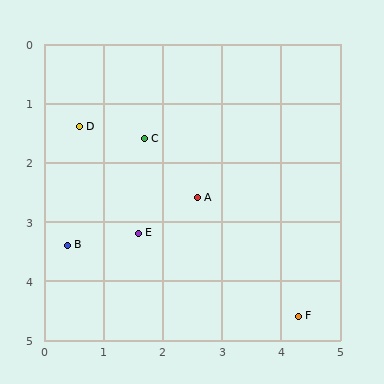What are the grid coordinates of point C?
Point C is at approximately (1.7, 1.6).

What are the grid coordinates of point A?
Point A is at approximately (2.6, 2.6).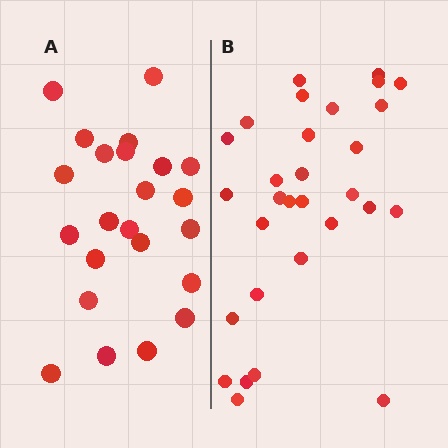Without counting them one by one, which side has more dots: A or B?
Region B (the right region) has more dots.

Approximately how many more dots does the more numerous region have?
Region B has roughly 8 or so more dots than region A.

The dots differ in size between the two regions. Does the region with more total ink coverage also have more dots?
No. Region A has more total ink coverage because its dots are larger, but region B actually contains more individual dots. Total area can be misleading — the number of items is what matters here.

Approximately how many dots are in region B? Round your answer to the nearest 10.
About 30 dots.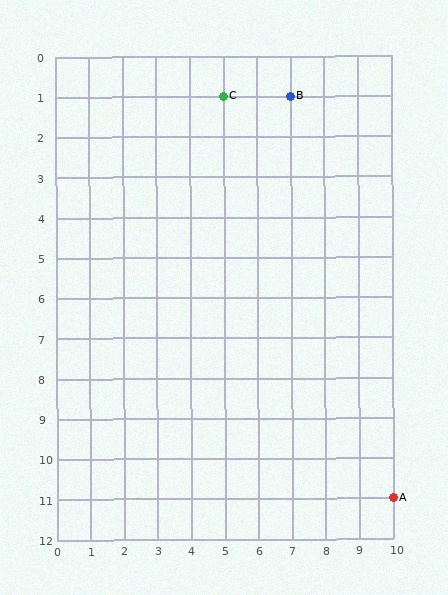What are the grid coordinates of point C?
Point C is at grid coordinates (5, 1).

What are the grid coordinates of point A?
Point A is at grid coordinates (10, 11).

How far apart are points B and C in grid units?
Points B and C are 2 columns apart.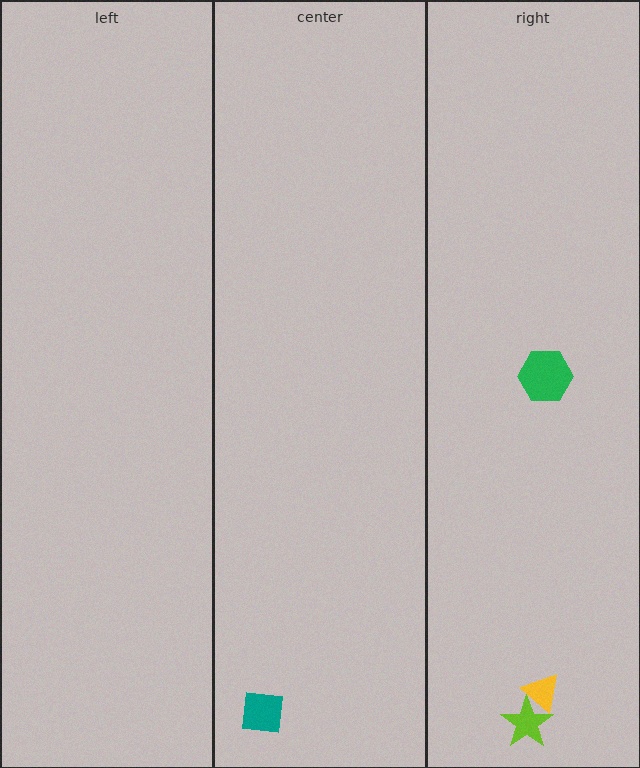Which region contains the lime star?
The right region.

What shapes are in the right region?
The green hexagon, the lime star, the yellow triangle.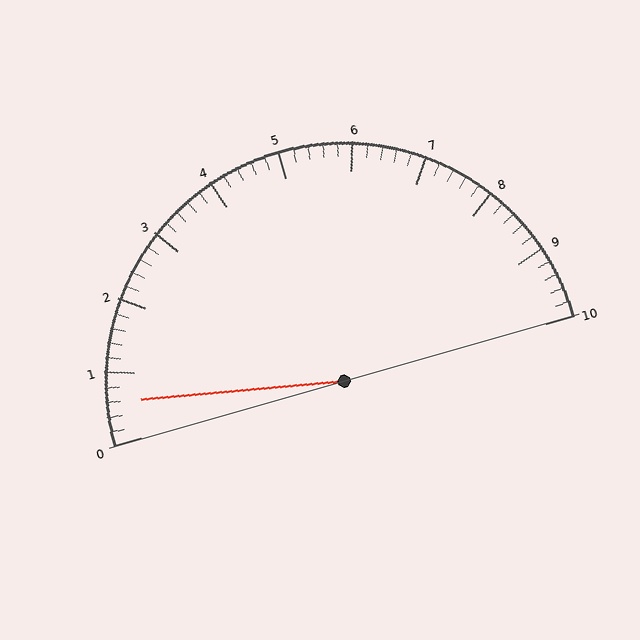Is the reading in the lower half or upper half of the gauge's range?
The reading is in the lower half of the range (0 to 10).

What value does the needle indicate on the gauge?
The needle indicates approximately 0.6.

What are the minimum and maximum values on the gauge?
The gauge ranges from 0 to 10.